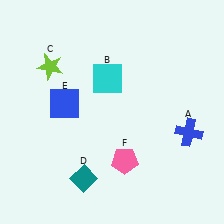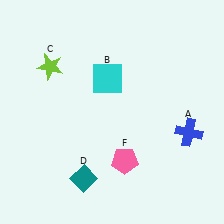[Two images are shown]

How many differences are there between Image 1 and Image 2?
There is 1 difference between the two images.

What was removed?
The blue square (E) was removed in Image 2.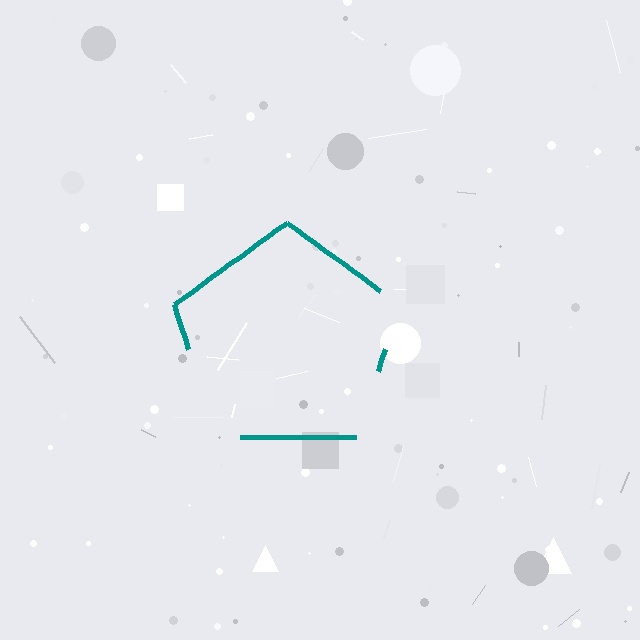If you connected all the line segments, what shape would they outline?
They would outline a pentagon.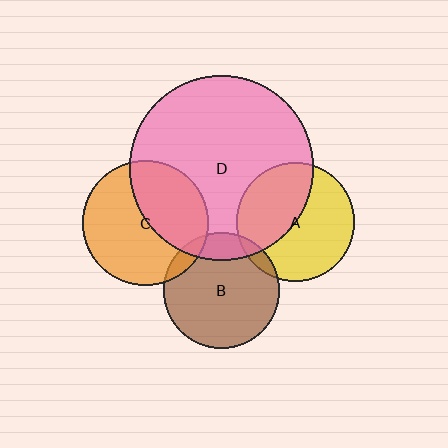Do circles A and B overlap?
Yes.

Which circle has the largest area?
Circle D (pink).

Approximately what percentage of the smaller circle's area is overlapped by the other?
Approximately 5%.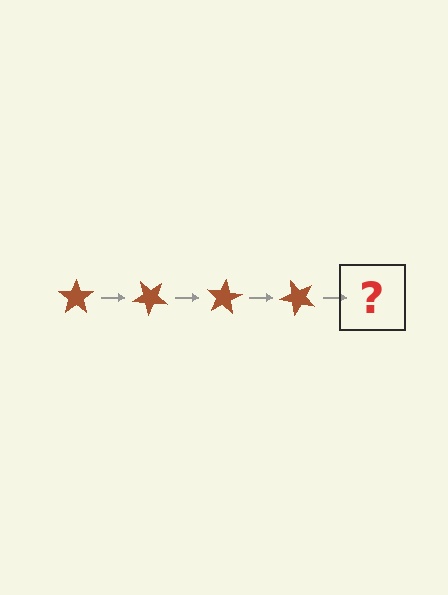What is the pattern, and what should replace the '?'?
The pattern is that the star rotates 40 degrees each step. The '?' should be a brown star rotated 160 degrees.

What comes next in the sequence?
The next element should be a brown star rotated 160 degrees.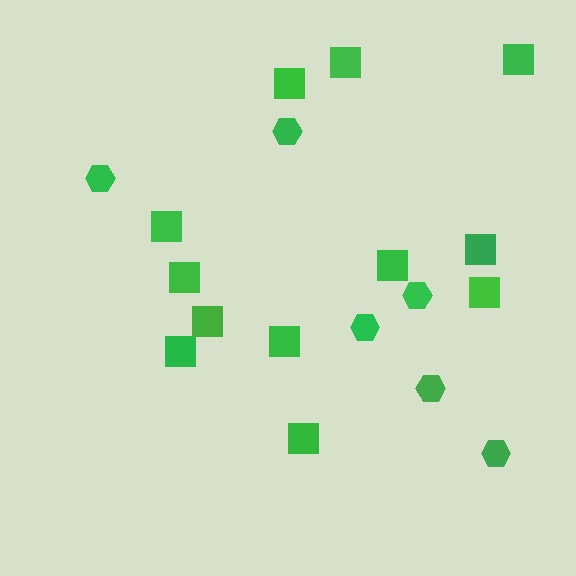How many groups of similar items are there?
There are 2 groups: one group of hexagons (6) and one group of squares (12).